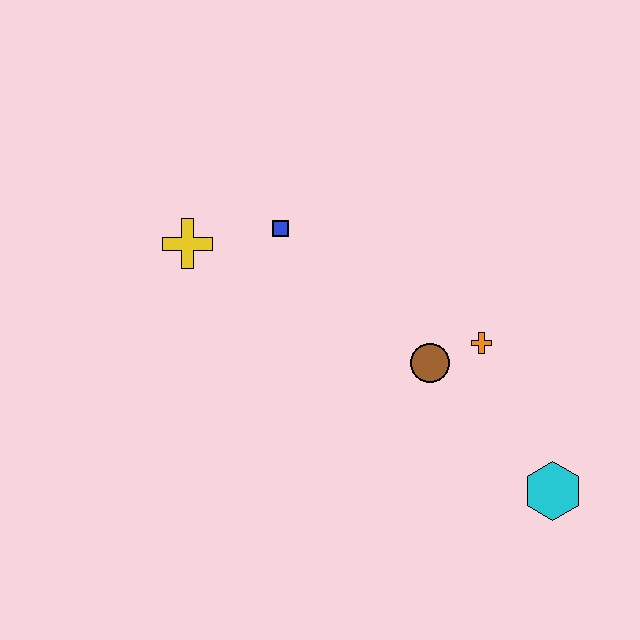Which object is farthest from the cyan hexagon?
The yellow cross is farthest from the cyan hexagon.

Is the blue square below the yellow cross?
No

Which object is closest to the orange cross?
The brown circle is closest to the orange cross.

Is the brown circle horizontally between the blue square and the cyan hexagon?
Yes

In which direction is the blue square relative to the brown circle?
The blue square is to the left of the brown circle.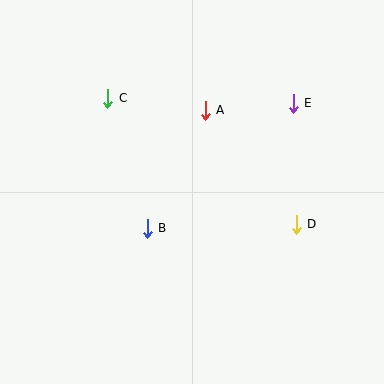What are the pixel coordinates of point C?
Point C is at (108, 98).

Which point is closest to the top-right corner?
Point E is closest to the top-right corner.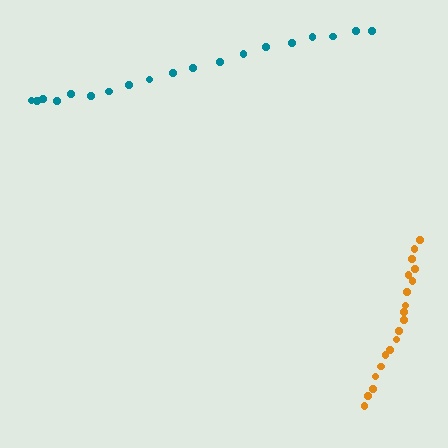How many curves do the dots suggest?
There are 2 distinct paths.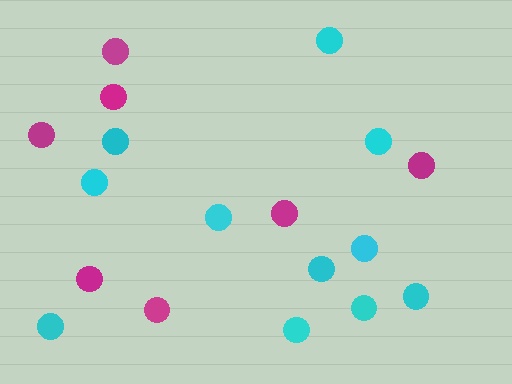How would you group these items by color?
There are 2 groups: one group of magenta circles (7) and one group of cyan circles (11).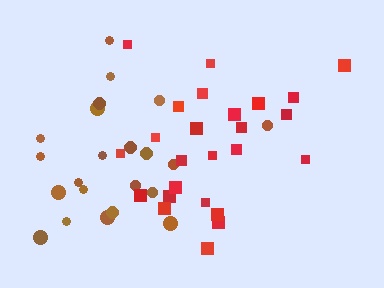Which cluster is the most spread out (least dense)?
Red.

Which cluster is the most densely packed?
Brown.